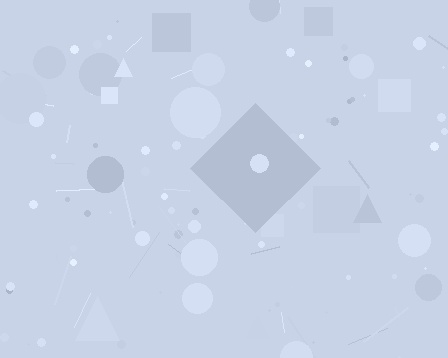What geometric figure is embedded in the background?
A diamond is embedded in the background.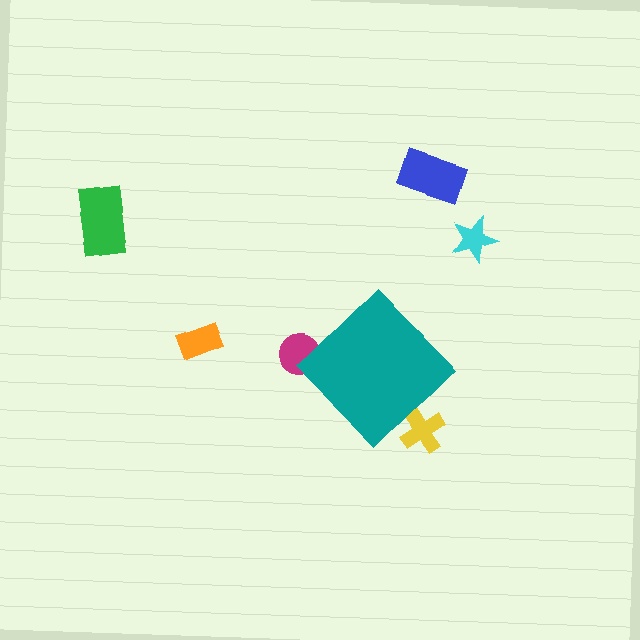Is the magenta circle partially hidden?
Yes, the magenta circle is partially hidden behind the teal diamond.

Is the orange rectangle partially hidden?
No, the orange rectangle is fully visible.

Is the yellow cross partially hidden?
Yes, the yellow cross is partially hidden behind the teal diamond.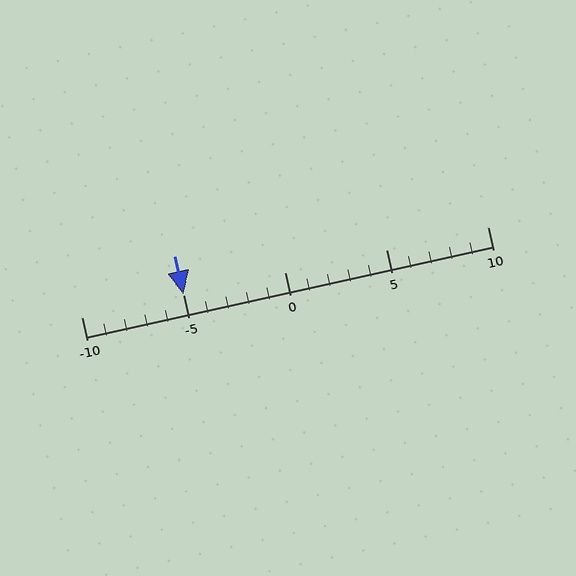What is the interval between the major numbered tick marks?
The major tick marks are spaced 5 units apart.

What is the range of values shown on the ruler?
The ruler shows values from -10 to 10.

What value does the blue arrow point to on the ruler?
The blue arrow points to approximately -5.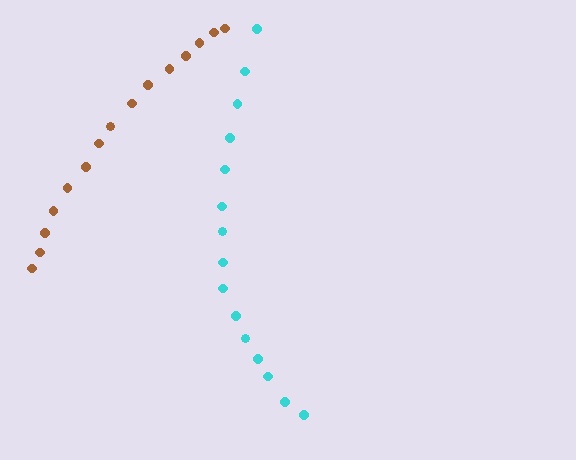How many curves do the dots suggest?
There are 2 distinct paths.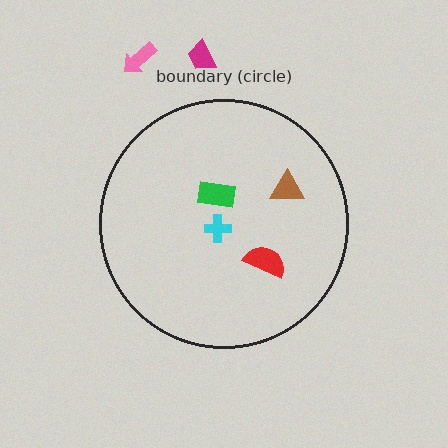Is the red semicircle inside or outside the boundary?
Inside.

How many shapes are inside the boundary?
4 inside, 2 outside.